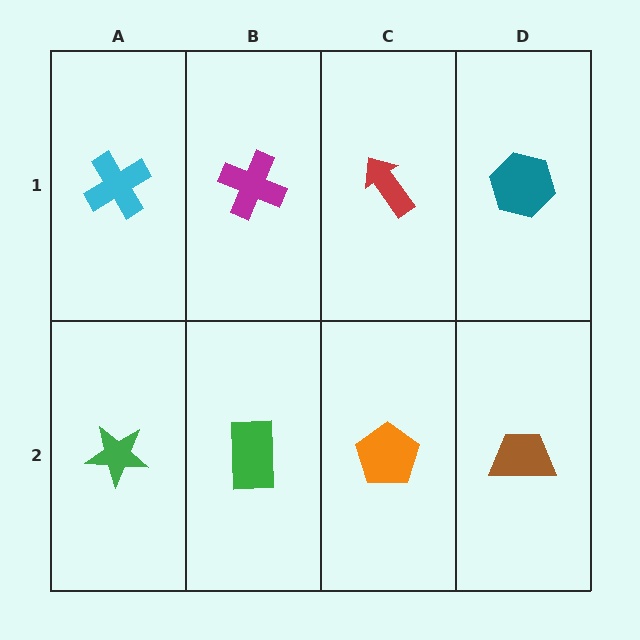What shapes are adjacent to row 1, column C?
An orange pentagon (row 2, column C), a magenta cross (row 1, column B), a teal hexagon (row 1, column D).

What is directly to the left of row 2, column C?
A green rectangle.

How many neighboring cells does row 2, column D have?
2.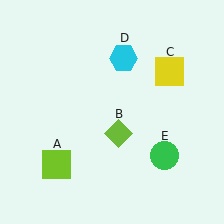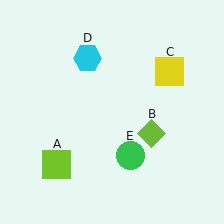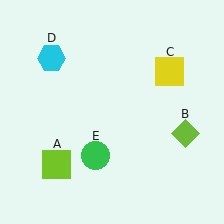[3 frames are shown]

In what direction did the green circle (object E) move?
The green circle (object E) moved left.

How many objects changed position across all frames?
3 objects changed position: lime diamond (object B), cyan hexagon (object D), green circle (object E).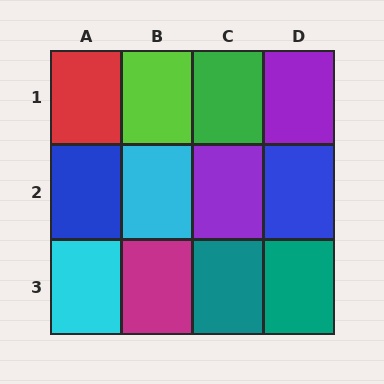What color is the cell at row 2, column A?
Blue.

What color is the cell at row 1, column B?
Lime.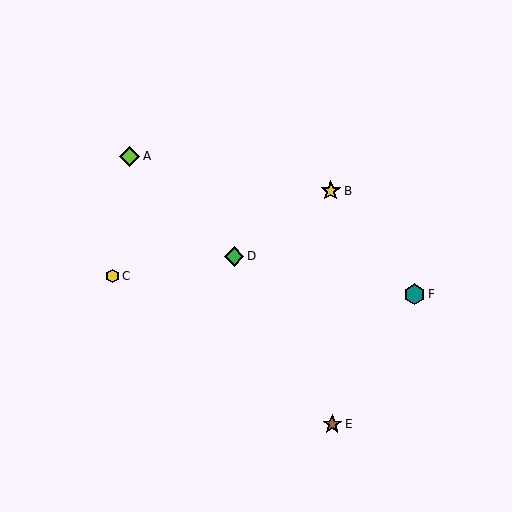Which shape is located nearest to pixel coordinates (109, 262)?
The yellow hexagon (labeled C) at (112, 276) is nearest to that location.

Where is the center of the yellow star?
The center of the yellow star is at (331, 191).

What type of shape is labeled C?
Shape C is a yellow hexagon.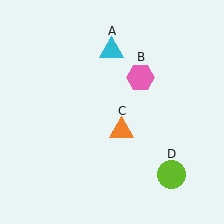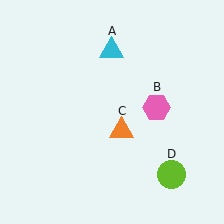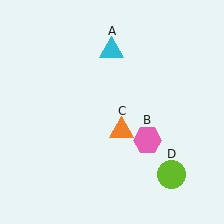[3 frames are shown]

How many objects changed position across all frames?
1 object changed position: pink hexagon (object B).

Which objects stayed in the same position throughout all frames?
Cyan triangle (object A) and orange triangle (object C) and lime circle (object D) remained stationary.